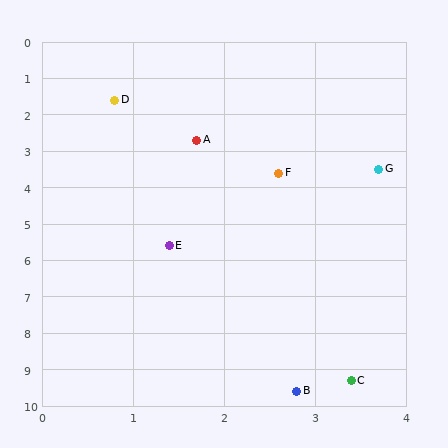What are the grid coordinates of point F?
Point F is at approximately (2.6, 3.6).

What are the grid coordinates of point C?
Point C is at approximately (3.4, 9.3).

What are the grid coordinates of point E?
Point E is at approximately (1.4, 5.6).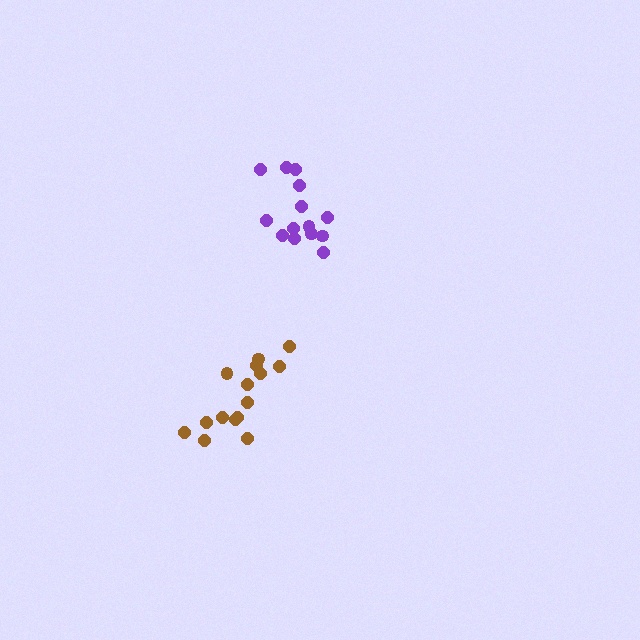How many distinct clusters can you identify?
There are 2 distinct clusters.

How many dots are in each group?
Group 1: 14 dots, Group 2: 15 dots (29 total).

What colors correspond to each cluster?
The clusters are colored: purple, brown.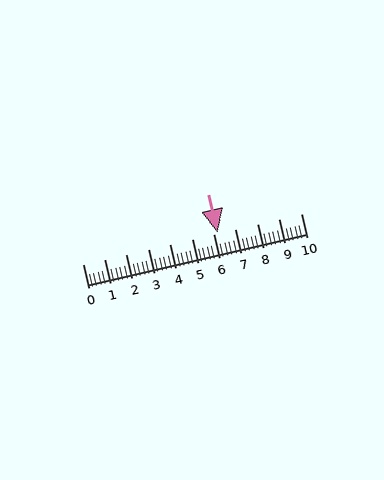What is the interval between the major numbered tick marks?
The major tick marks are spaced 1 units apart.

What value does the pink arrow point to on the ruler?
The pink arrow points to approximately 6.2.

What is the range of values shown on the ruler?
The ruler shows values from 0 to 10.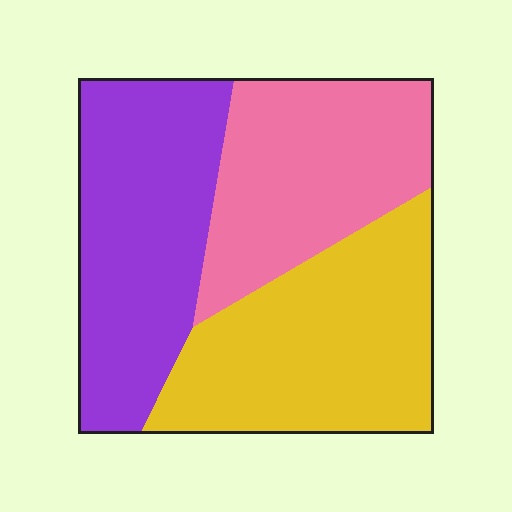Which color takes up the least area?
Pink, at roughly 30%.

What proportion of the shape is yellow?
Yellow takes up about three eighths (3/8) of the shape.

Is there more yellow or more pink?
Yellow.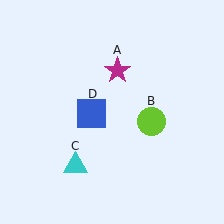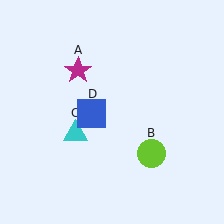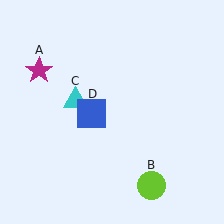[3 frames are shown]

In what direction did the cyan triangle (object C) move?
The cyan triangle (object C) moved up.